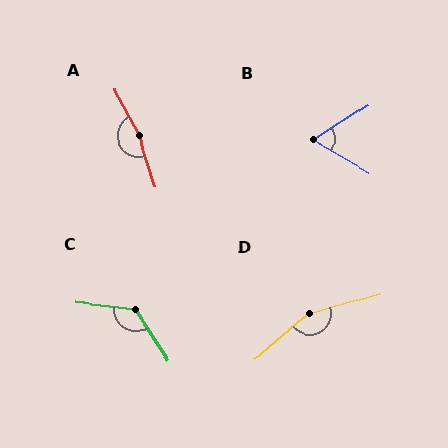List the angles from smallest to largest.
B (63°), C (130°), D (155°), A (170°).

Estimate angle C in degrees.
Approximately 130 degrees.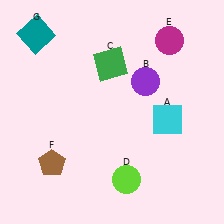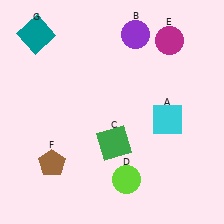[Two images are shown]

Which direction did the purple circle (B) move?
The purple circle (B) moved up.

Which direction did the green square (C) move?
The green square (C) moved down.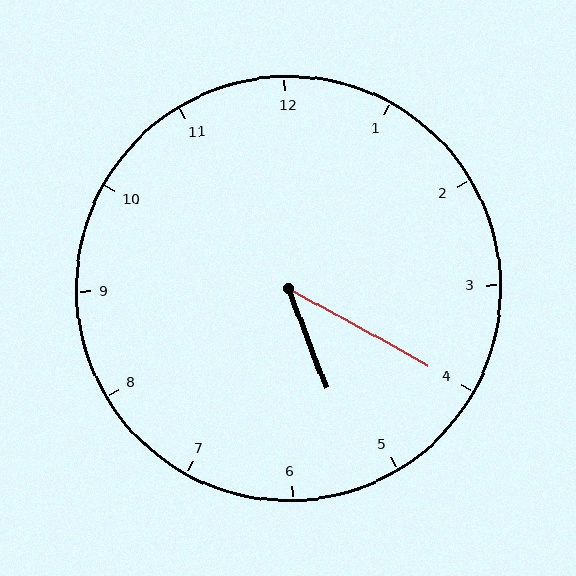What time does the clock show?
5:20.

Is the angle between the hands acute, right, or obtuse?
It is acute.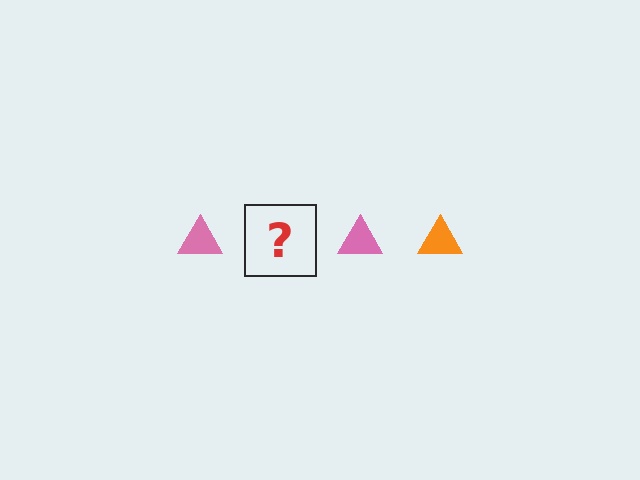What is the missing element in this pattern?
The missing element is an orange triangle.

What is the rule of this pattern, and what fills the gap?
The rule is that the pattern cycles through pink, orange triangles. The gap should be filled with an orange triangle.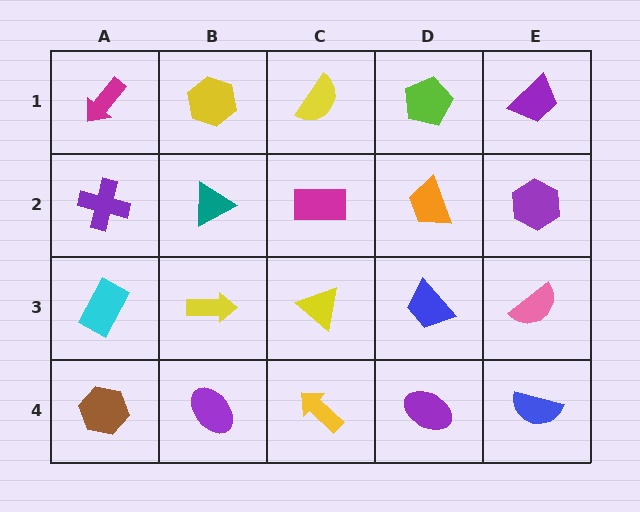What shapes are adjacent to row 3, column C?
A magenta rectangle (row 2, column C), a yellow arrow (row 4, column C), a yellow arrow (row 3, column B), a blue trapezoid (row 3, column D).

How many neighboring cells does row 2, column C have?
4.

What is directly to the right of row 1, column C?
A lime pentagon.